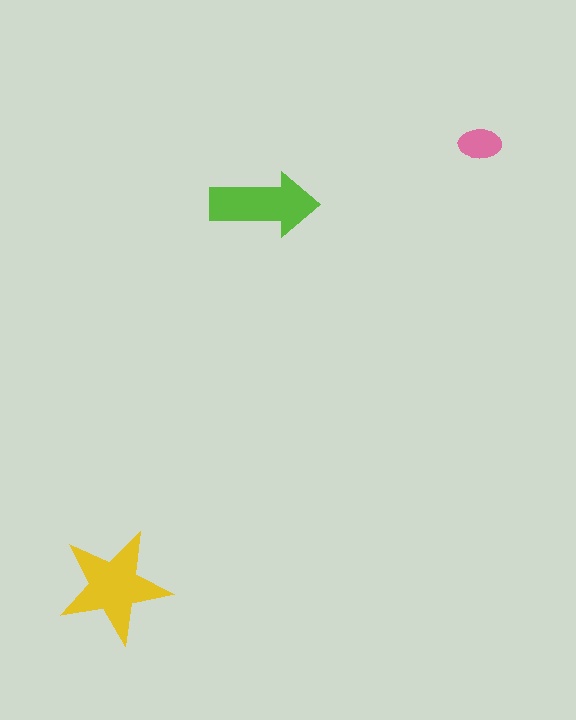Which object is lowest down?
The yellow star is bottommost.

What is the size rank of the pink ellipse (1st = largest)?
3rd.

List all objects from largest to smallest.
The yellow star, the lime arrow, the pink ellipse.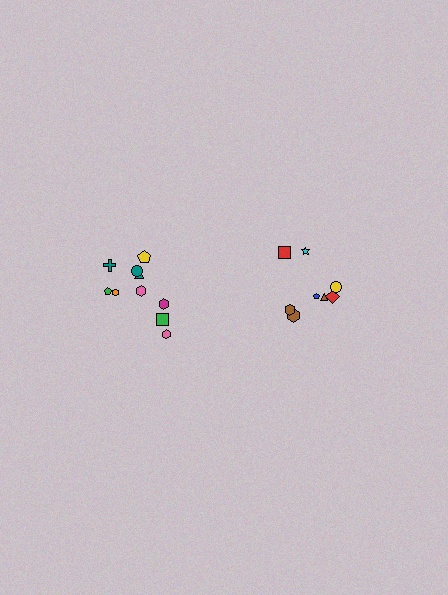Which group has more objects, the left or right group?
The left group.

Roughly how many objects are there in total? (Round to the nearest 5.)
Roughly 20 objects in total.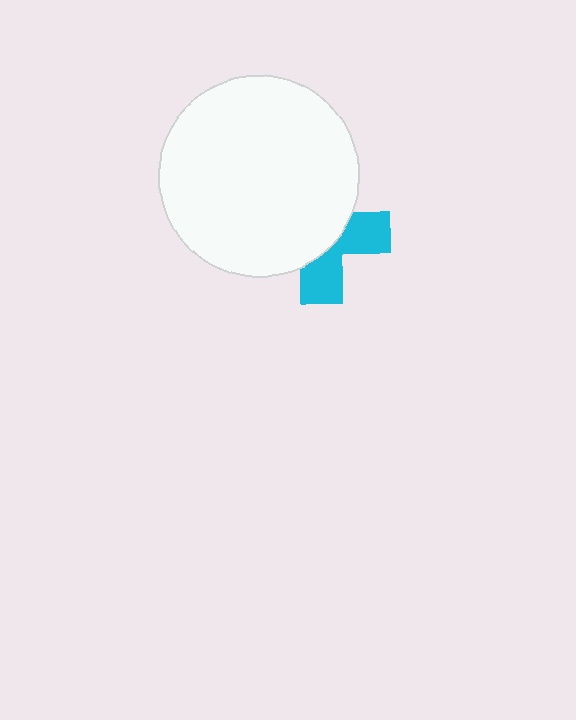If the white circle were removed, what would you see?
You would see the complete cyan cross.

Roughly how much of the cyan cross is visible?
A small part of it is visible (roughly 40%).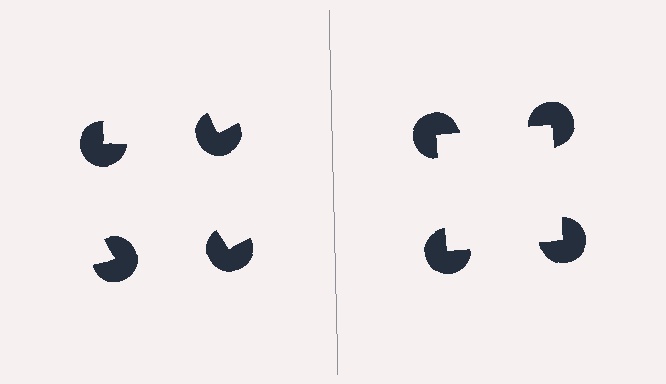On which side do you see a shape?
An illusory square appears on the right side. On the left side the wedge cuts are rotated, so no coherent shape forms.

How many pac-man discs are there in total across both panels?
8 — 4 on each side.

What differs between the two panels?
The pac-man discs are positioned identically on both sides; only the wedge orientations differ. On the right they align to a square; on the left they are misaligned.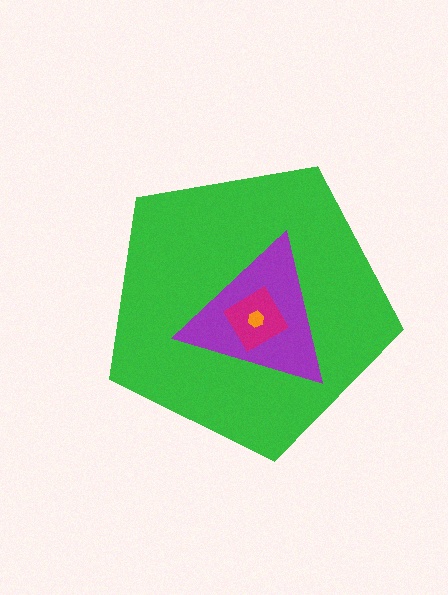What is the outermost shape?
The green pentagon.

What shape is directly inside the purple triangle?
The magenta diamond.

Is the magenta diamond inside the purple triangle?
Yes.